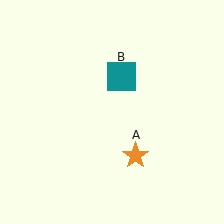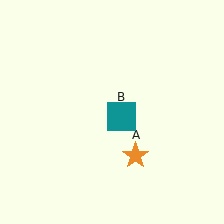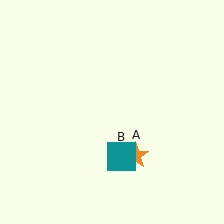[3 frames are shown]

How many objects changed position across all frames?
1 object changed position: teal square (object B).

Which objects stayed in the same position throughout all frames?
Orange star (object A) remained stationary.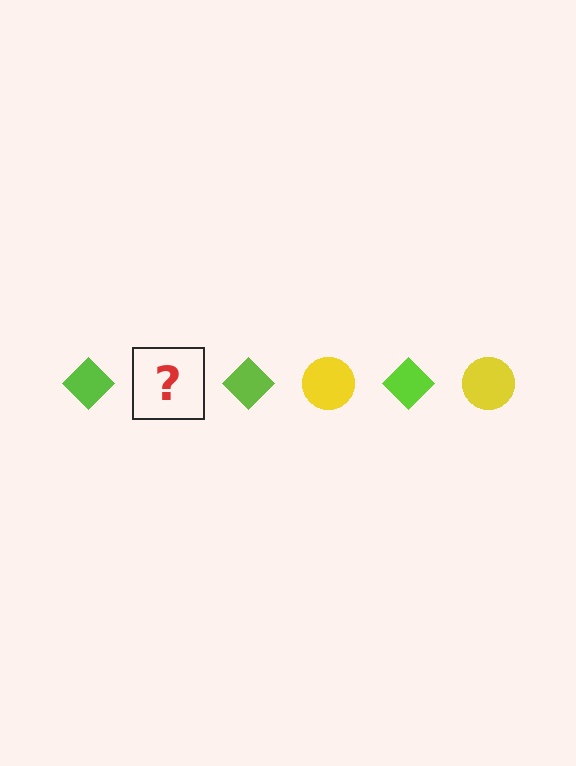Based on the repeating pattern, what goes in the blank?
The blank should be a yellow circle.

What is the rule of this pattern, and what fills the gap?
The rule is that the pattern alternates between lime diamond and yellow circle. The gap should be filled with a yellow circle.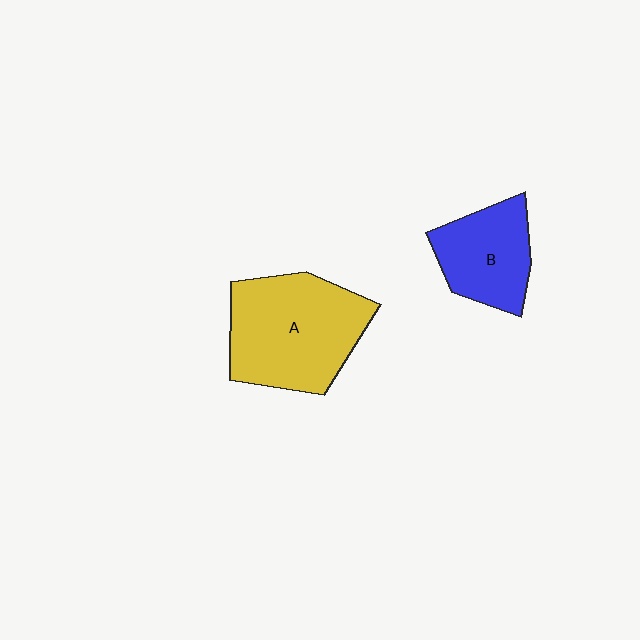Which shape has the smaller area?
Shape B (blue).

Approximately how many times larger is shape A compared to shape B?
Approximately 1.6 times.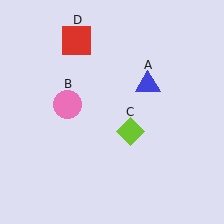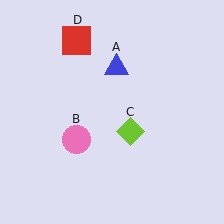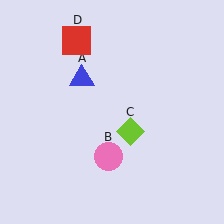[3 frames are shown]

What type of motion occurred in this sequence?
The blue triangle (object A), pink circle (object B) rotated counterclockwise around the center of the scene.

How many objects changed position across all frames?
2 objects changed position: blue triangle (object A), pink circle (object B).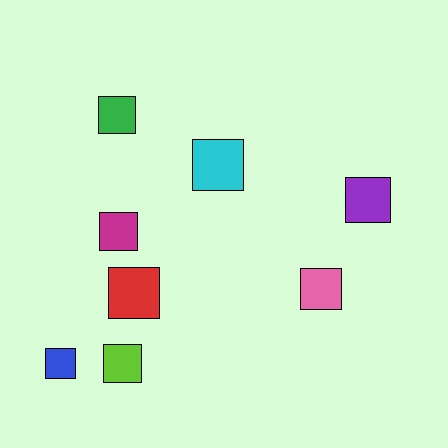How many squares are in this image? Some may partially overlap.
There are 8 squares.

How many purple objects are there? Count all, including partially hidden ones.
There is 1 purple object.